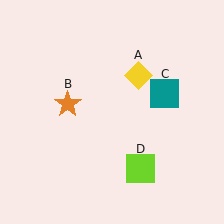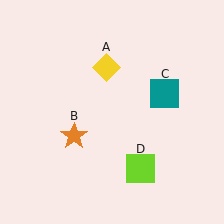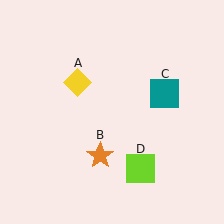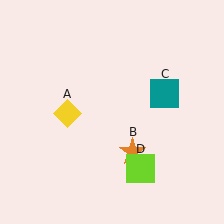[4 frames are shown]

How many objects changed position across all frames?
2 objects changed position: yellow diamond (object A), orange star (object B).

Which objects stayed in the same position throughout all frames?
Teal square (object C) and lime square (object D) remained stationary.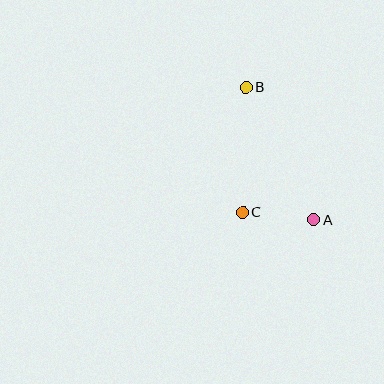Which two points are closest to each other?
Points A and C are closest to each other.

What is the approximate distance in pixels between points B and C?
The distance between B and C is approximately 125 pixels.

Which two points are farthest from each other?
Points A and B are farthest from each other.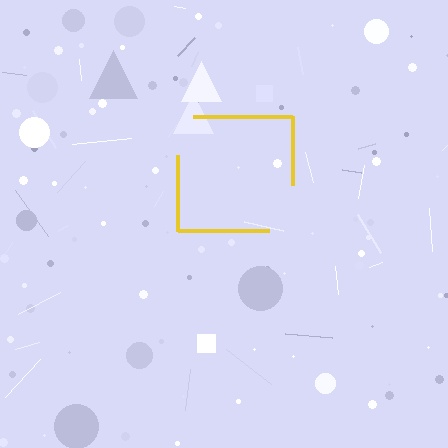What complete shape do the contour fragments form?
The contour fragments form a square.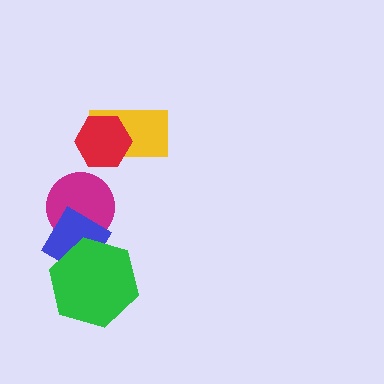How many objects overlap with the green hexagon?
1 object overlaps with the green hexagon.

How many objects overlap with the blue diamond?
2 objects overlap with the blue diamond.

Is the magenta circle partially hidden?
Yes, it is partially covered by another shape.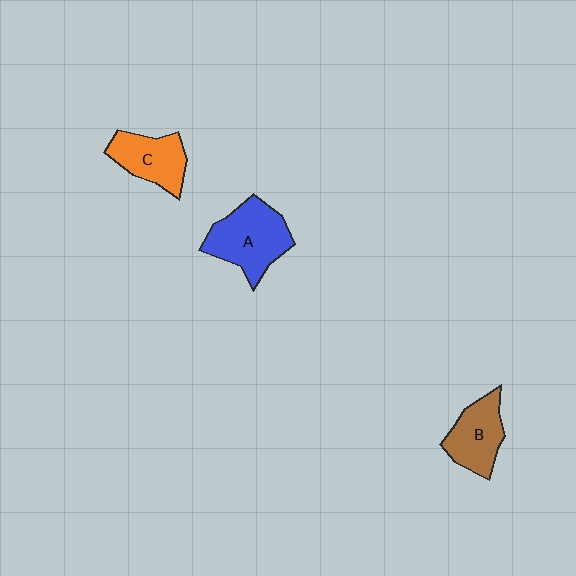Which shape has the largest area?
Shape A (blue).